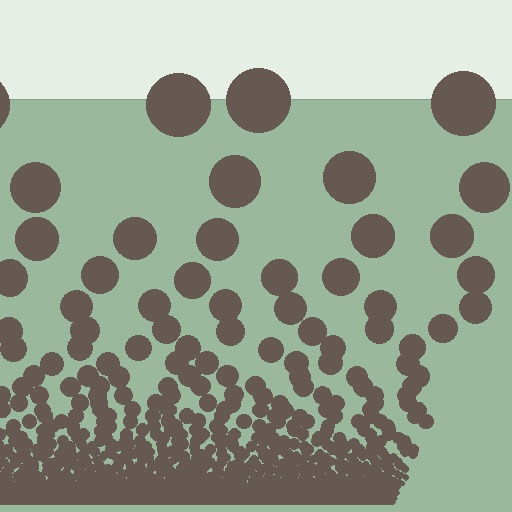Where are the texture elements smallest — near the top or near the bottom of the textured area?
Near the bottom.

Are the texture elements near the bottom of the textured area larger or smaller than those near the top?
Smaller. The gradient is inverted — elements near the bottom are smaller and denser.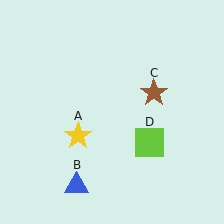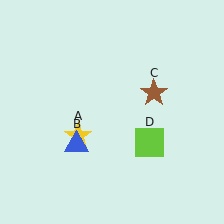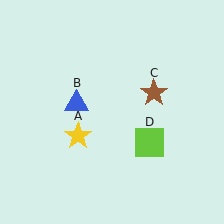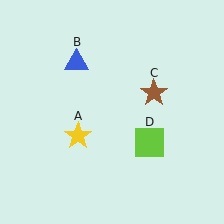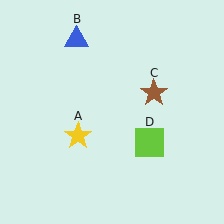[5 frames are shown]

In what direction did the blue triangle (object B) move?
The blue triangle (object B) moved up.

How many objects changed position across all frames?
1 object changed position: blue triangle (object B).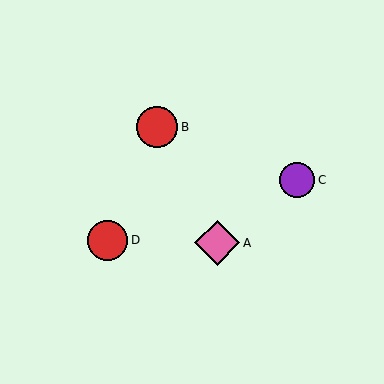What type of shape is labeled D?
Shape D is a red circle.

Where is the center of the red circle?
The center of the red circle is at (108, 240).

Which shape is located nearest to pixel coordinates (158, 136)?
The red circle (labeled B) at (157, 127) is nearest to that location.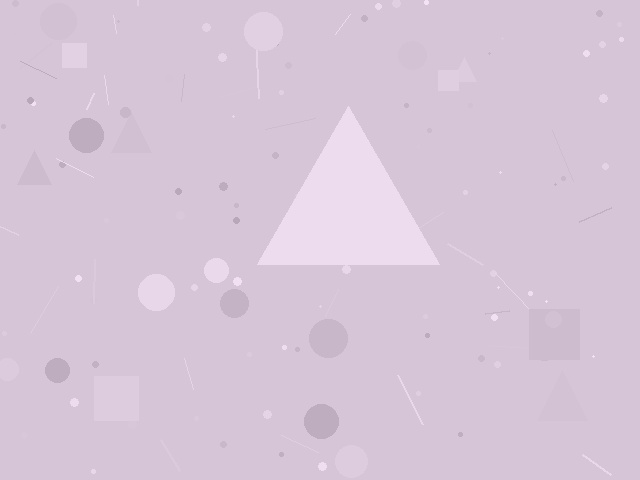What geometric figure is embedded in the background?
A triangle is embedded in the background.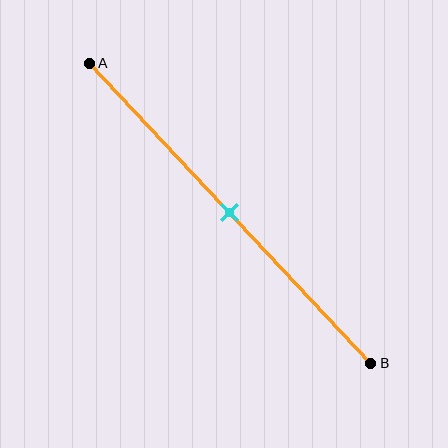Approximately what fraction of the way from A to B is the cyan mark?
The cyan mark is approximately 50% of the way from A to B.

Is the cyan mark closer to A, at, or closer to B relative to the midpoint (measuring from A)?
The cyan mark is approximately at the midpoint of segment AB.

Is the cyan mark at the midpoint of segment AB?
Yes, the mark is approximately at the midpoint.